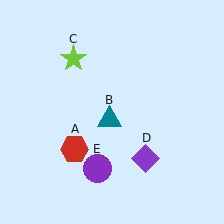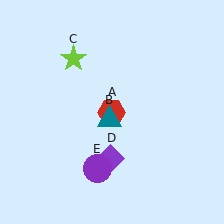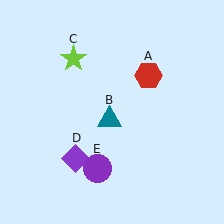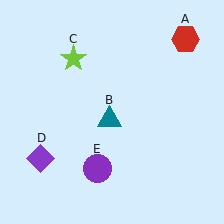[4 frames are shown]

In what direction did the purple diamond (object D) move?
The purple diamond (object D) moved left.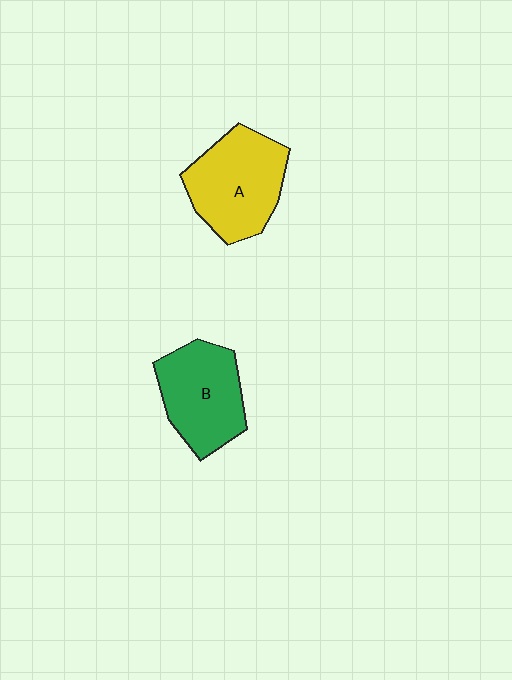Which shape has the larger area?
Shape A (yellow).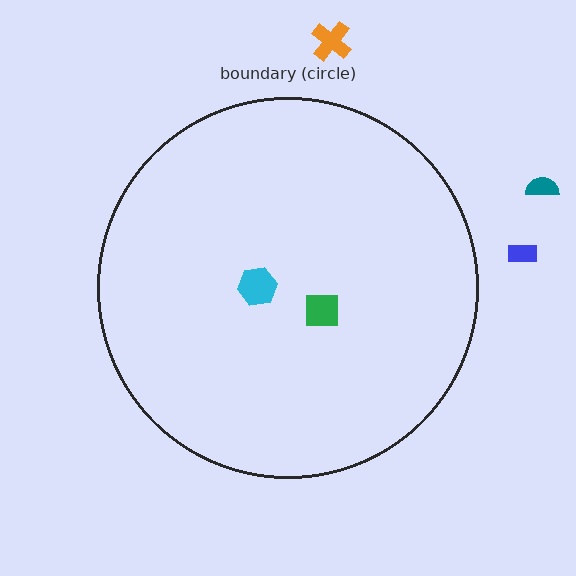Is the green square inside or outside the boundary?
Inside.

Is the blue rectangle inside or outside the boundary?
Outside.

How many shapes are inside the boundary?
2 inside, 3 outside.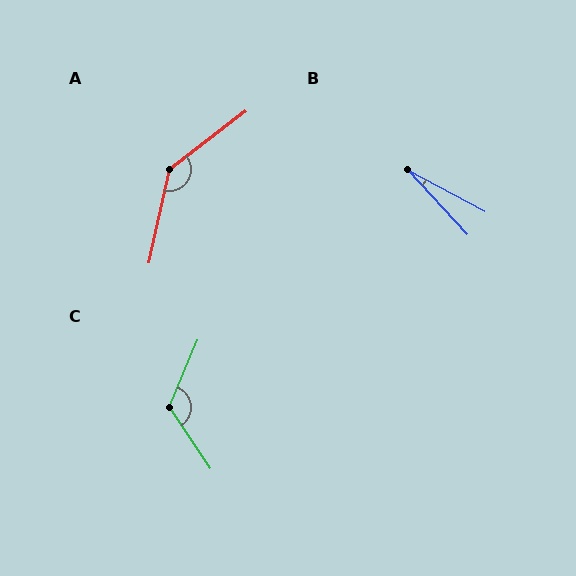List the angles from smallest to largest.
B (19°), C (124°), A (140°).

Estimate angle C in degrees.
Approximately 124 degrees.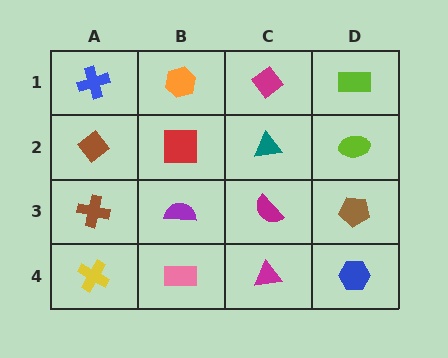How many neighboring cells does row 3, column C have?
4.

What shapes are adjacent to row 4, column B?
A purple semicircle (row 3, column B), a yellow cross (row 4, column A), a magenta triangle (row 4, column C).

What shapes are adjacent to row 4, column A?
A brown cross (row 3, column A), a pink rectangle (row 4, column B).